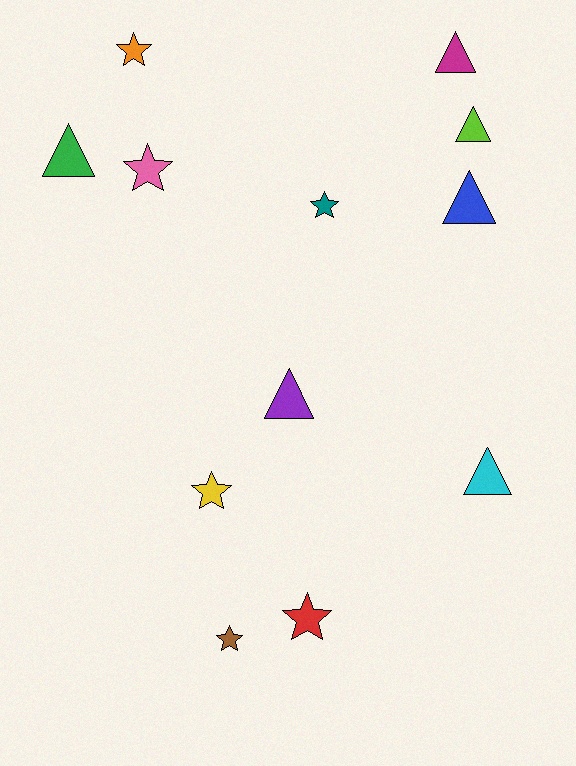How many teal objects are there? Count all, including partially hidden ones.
There is 1 teal object.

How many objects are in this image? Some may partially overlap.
There are 12 objects.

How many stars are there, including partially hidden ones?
There are 6 stars.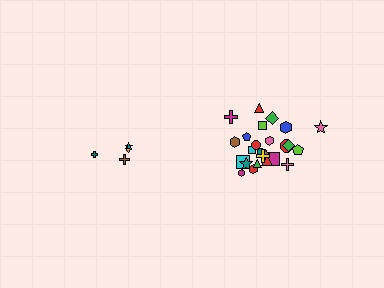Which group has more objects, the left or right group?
The right group.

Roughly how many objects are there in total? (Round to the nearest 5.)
Roughly 30 objects in total.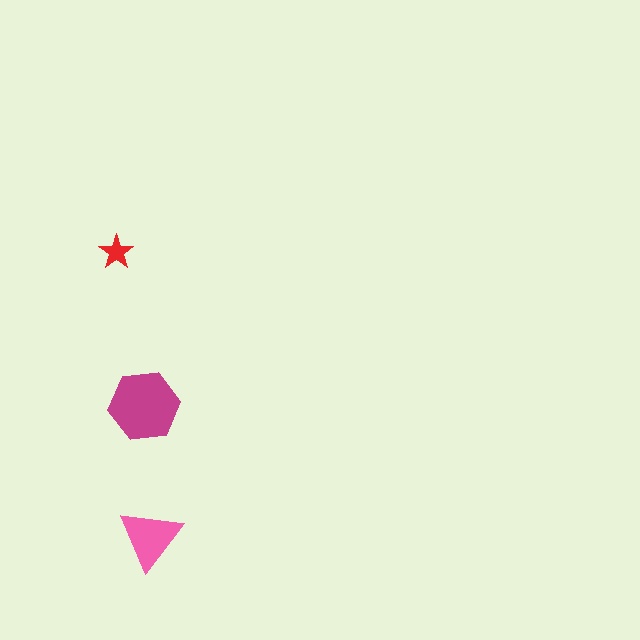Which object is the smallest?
The red star.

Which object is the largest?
The magenta hexagon.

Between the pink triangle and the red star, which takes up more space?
The pink triangle.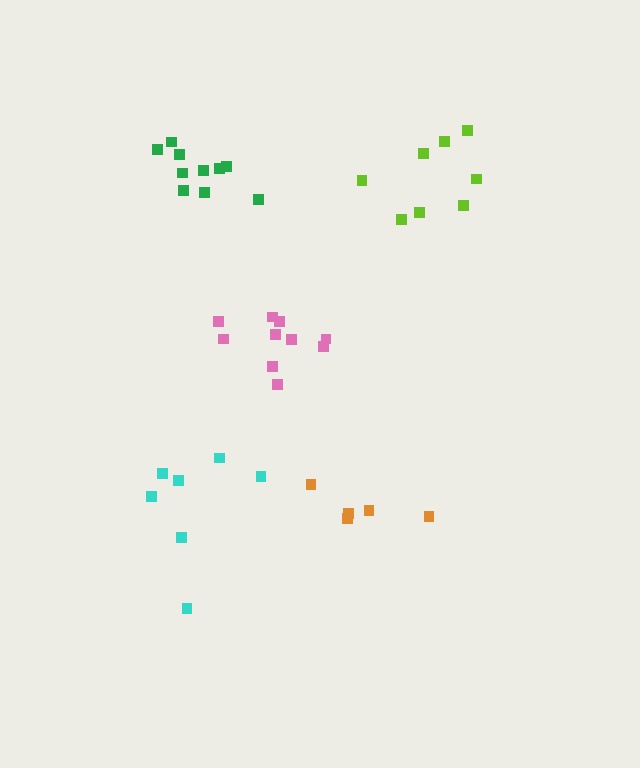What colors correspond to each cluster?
The clusters are colored: lime, cyan, orange, pink, green.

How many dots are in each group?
Group 1: 8 dots, Group 2: 7 dots, Group 3: 5 dots, Group 4: 10 dots, Group 5: 10 dots (40 total).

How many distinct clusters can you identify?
There are 5 distinct clusters.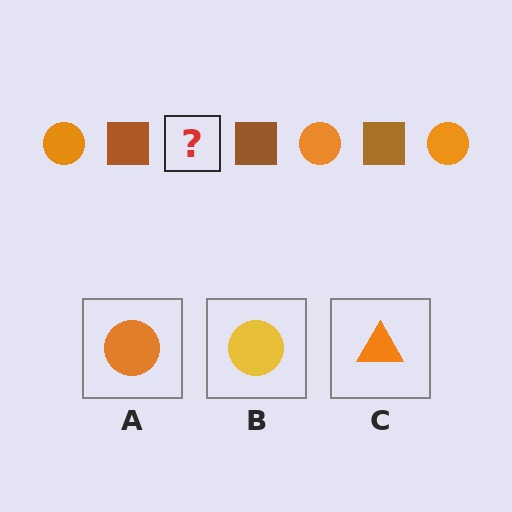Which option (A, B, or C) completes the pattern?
A.